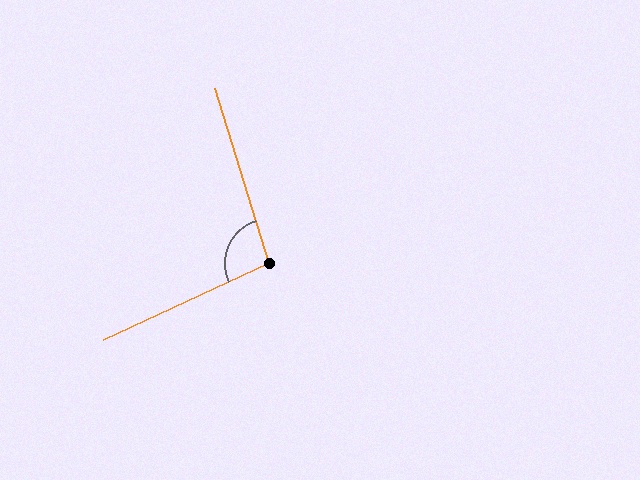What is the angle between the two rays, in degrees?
Approximately 98 degrees.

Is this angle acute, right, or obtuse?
It is obtuse.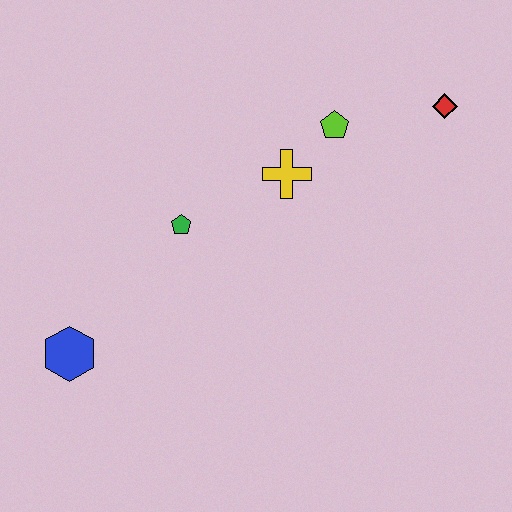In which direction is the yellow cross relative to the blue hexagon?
The yellow cross is to the right of the blue hexagon.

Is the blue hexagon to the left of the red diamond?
Yes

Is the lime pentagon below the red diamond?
Yes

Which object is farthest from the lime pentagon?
The blue hexagon is farthest from the lime pentagon.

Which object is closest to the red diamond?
The lime pentagon is closest to the red diamond.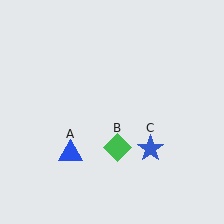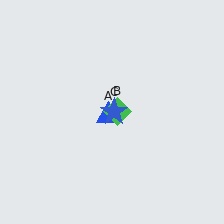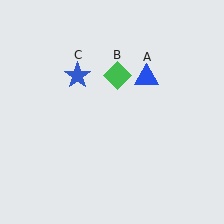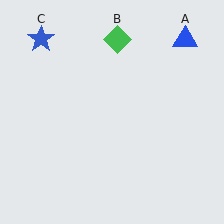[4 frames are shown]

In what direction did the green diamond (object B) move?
The green diamond (object B) moved up.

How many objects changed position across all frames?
3 objects changed position: blue triangle (object A), green diamond (object B), blue star (object C).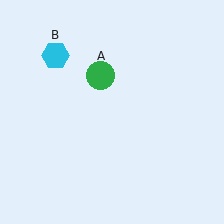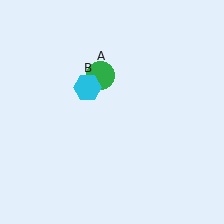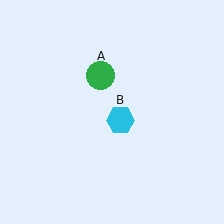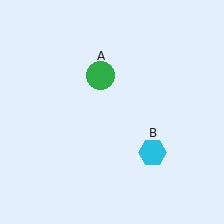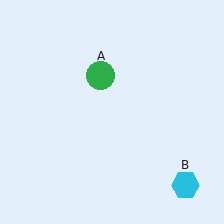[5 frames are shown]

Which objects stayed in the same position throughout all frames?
Green circle (object A) remained stationary.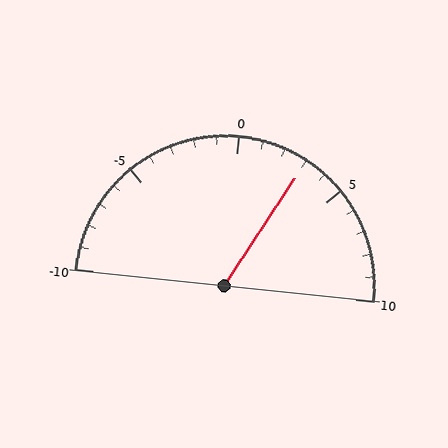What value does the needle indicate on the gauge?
The needle indicates approximately 3.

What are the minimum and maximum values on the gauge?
The gauge ranges from -10 to 10.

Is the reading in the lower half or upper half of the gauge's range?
The reading is in the upper half of the range (-10 to 10).